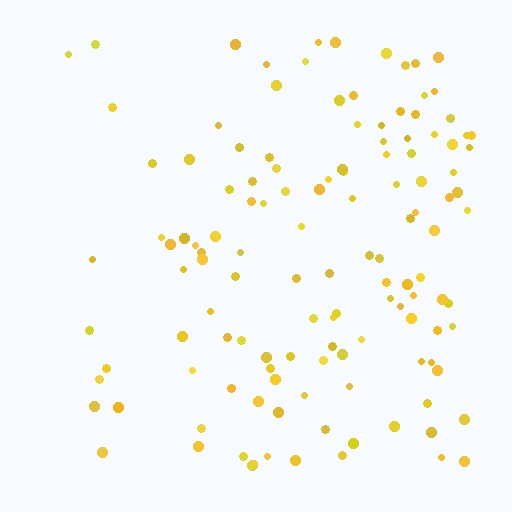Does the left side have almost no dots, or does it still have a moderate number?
Still a moderate number, just noticeably fewer than the right.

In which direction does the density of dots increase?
From left to right, with the right side densest.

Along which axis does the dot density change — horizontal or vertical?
Horizontal.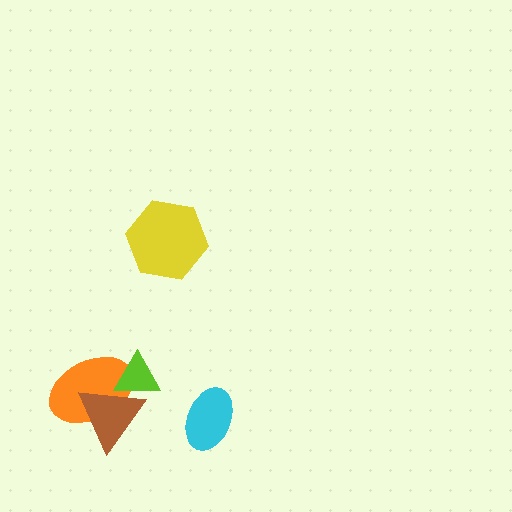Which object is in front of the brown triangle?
The lime triangle is in front of the brown triangle.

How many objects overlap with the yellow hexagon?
0 objects overlap with the yellow hexagon.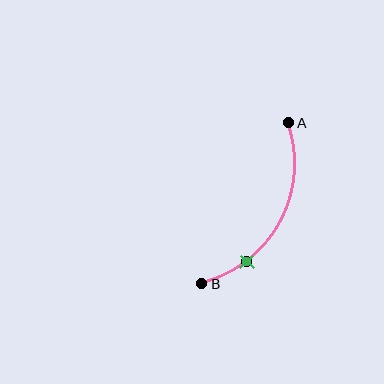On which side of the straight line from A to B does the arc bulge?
The arc bulges to the right of the straight line connecting A and B.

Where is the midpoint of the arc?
The arc midpoint is the point on the curve farthest from the straight line joining A and B. It sits to the right of that line.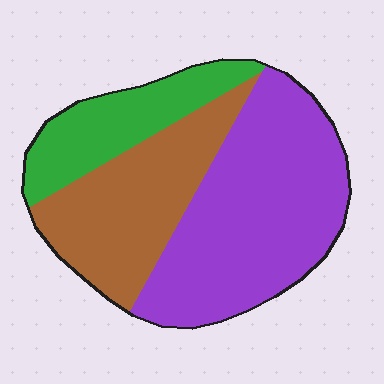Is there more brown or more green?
Brown.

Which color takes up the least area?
Green, at roughly 20%.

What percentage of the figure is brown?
Brown covers around 30% of the figure.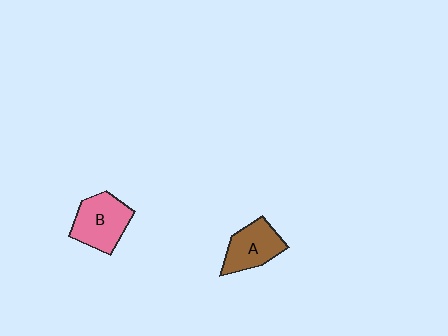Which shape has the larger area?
Shape B (pink).